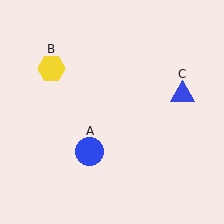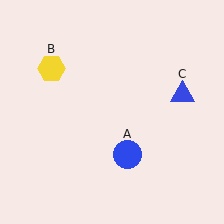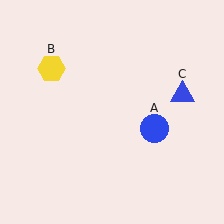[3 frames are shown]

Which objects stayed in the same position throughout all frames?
Yellow hexagon (object B) and blue triangle (object C) remained stationary.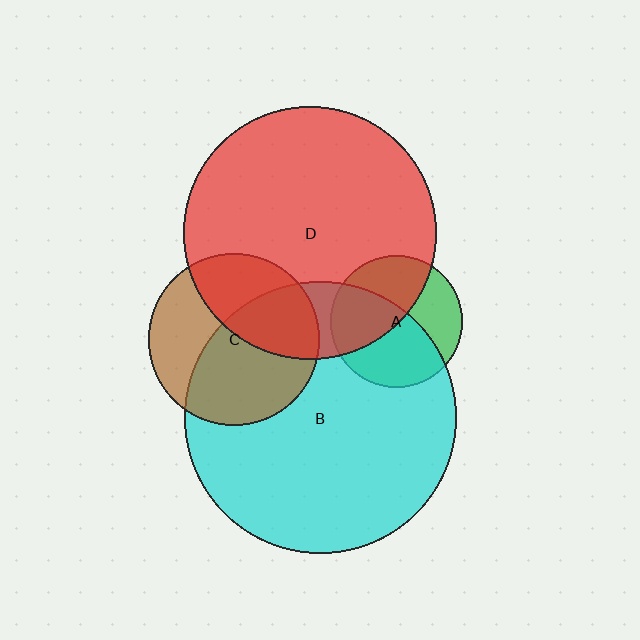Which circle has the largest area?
Circle B (cyan).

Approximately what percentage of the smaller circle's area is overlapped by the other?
Approximately 40%.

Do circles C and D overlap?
Yes.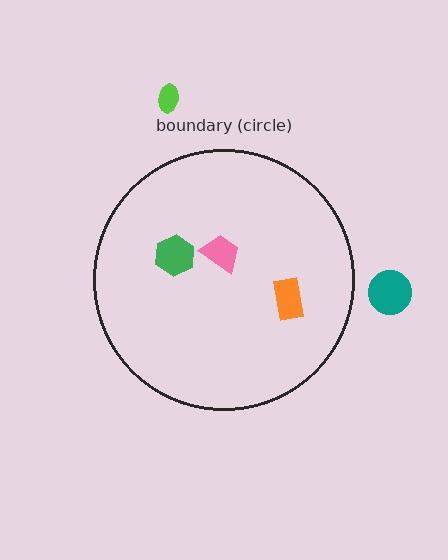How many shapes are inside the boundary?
3 inside, 2 outside.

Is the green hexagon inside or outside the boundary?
Inside.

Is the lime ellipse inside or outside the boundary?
Outside.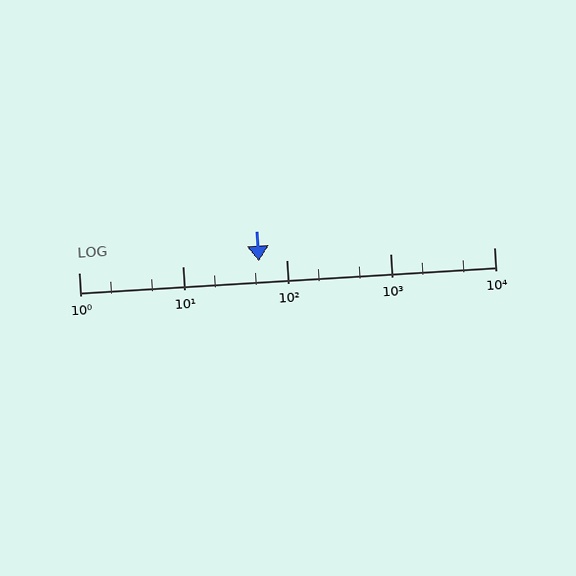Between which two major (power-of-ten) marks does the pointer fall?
The pointer is between 10 and 100.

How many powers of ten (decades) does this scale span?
The scale spans 4 decades, from 1 to 10000.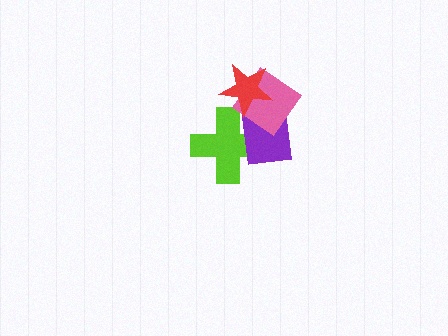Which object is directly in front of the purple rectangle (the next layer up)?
The pink diamond is directly in front of the purple rectangle.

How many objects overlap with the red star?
3 objects overlap with the red star.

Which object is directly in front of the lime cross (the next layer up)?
The purple rectangle is directly in front of the lime cross.